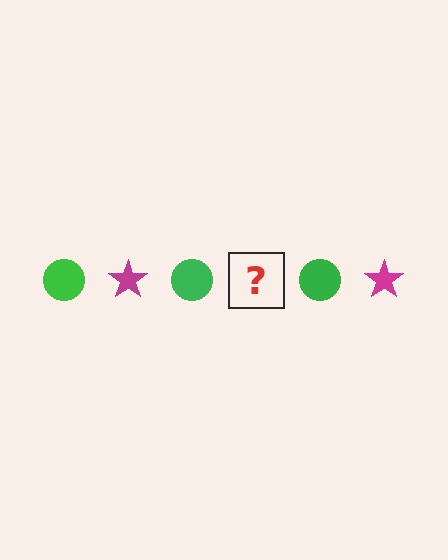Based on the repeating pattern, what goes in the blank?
The blank should be a magenta star.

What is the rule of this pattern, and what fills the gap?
The rule is that the pattern alternates between green circle and magenta star. The gap should be filled with a magenta star.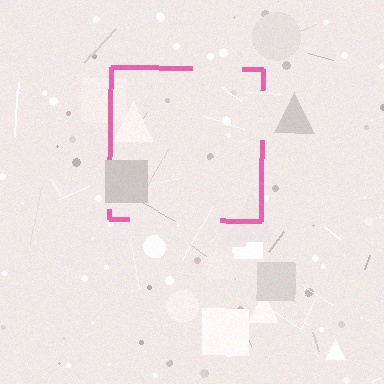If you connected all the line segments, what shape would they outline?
They would outline a square.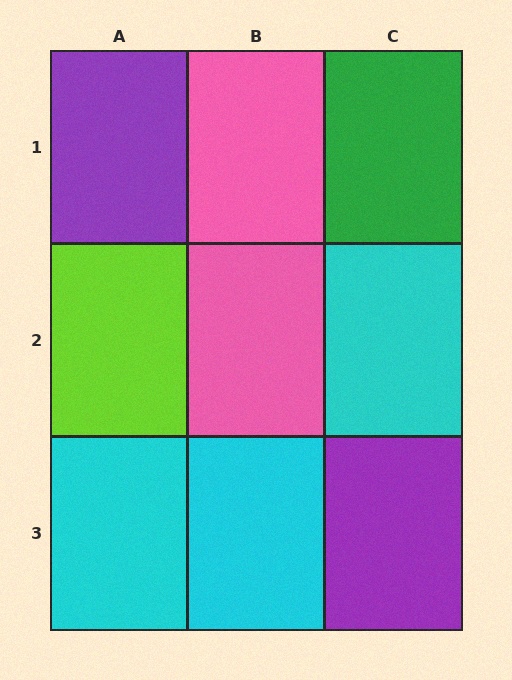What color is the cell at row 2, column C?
Cyan.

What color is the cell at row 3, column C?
Purple.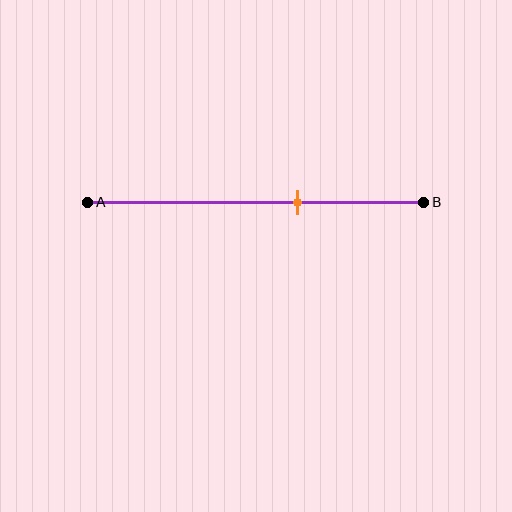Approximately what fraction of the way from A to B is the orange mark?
The orange mark is approximately 65% of the way from A to B.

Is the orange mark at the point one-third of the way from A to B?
No, the mark is at about 65% from A, not at the 33% one-third point.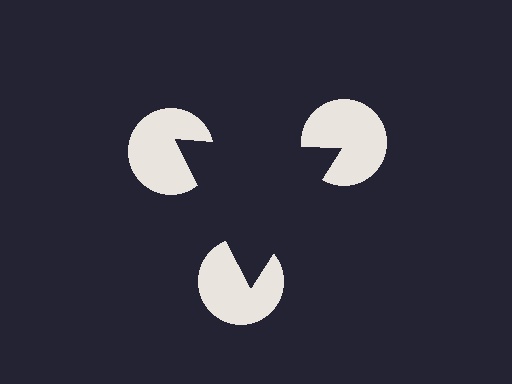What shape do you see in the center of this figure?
An illusory triangle — its edges are inferred from the aligned wedge cuts in the pac-man discs, not physically drawn.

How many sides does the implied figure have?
3 sides.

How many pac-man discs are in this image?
There are 3 — one at each vertex of the illusory triangle.